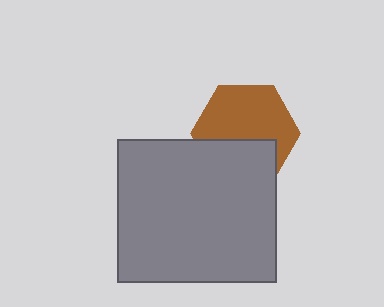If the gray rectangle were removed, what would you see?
You would see the complete brown hexagon.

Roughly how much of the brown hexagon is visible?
About half of it is visible (roughly 63%).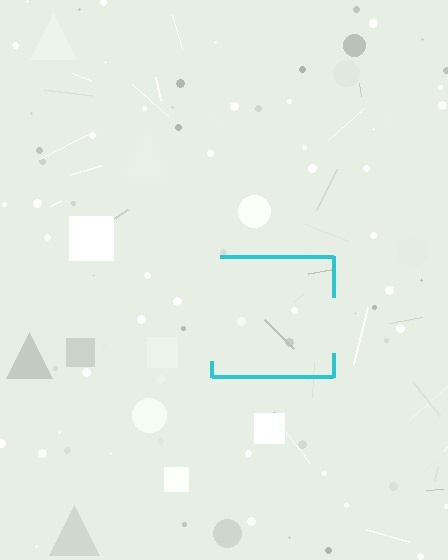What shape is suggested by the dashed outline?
The dashed outline suggests a square.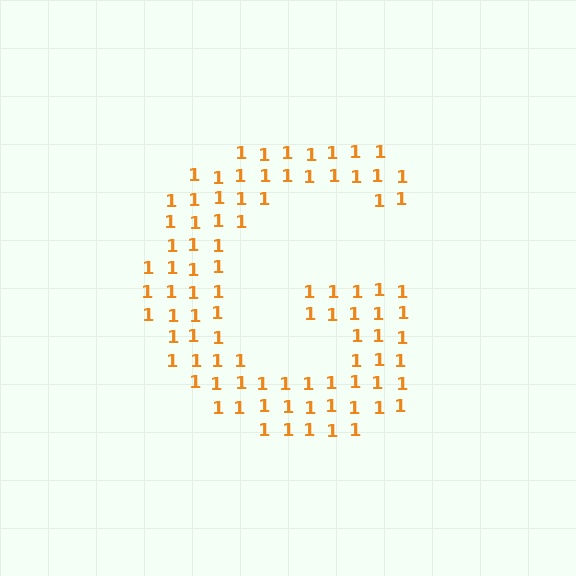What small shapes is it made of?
It is made of small digit 1's.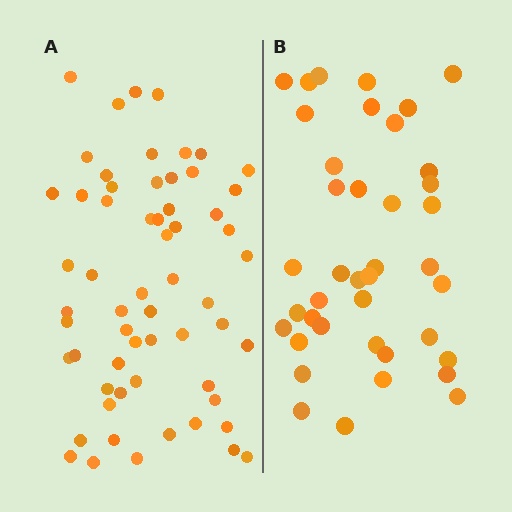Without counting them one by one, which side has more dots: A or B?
Region A (the left region) has more dots.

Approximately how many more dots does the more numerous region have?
Region A has approximately 20 more dots than region B.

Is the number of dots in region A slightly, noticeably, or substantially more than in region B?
Region A has substantially more. The ratio is roughly 1.5 to 1.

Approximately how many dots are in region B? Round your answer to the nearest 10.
About 40 dots.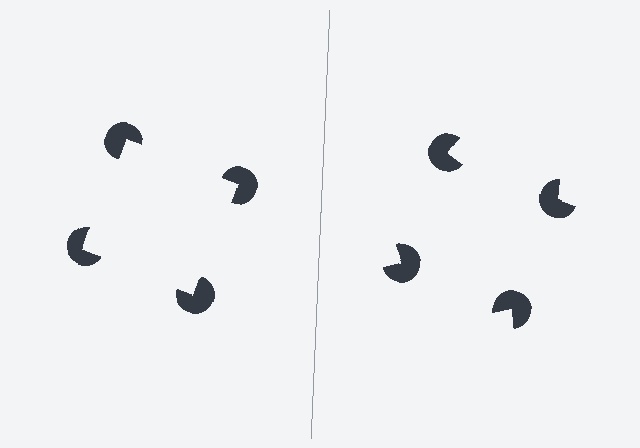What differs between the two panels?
The pac-man discs are positioned identically on both sides; only the wedge orientations differ. On the left they align to a square; on the right they are misaligned.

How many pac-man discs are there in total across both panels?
8 — 4 on each side.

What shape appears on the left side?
An illusory square.